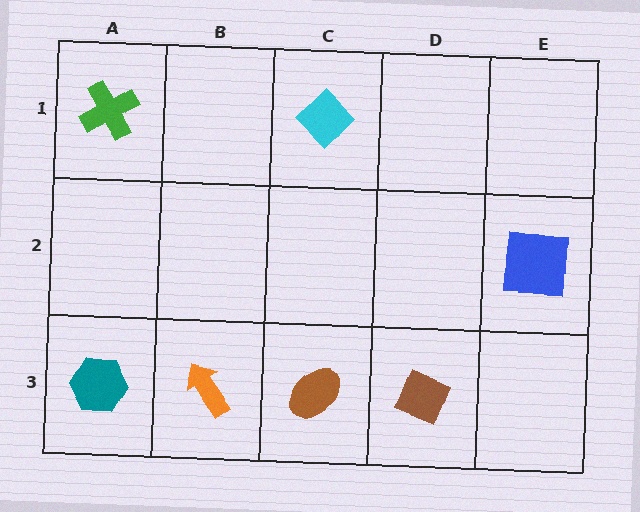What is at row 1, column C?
A cyan diamond.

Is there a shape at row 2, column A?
No, that cell is empty.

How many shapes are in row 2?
1 shape.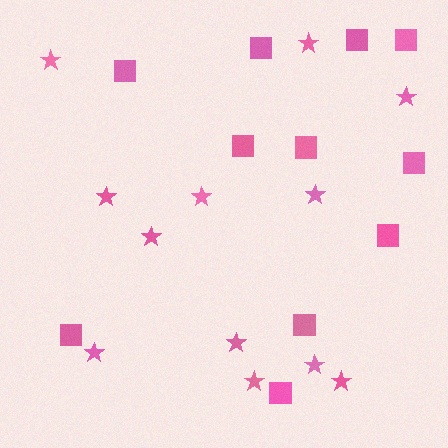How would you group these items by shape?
There are 2 groups: one group of stars (12) and one group of squares (11).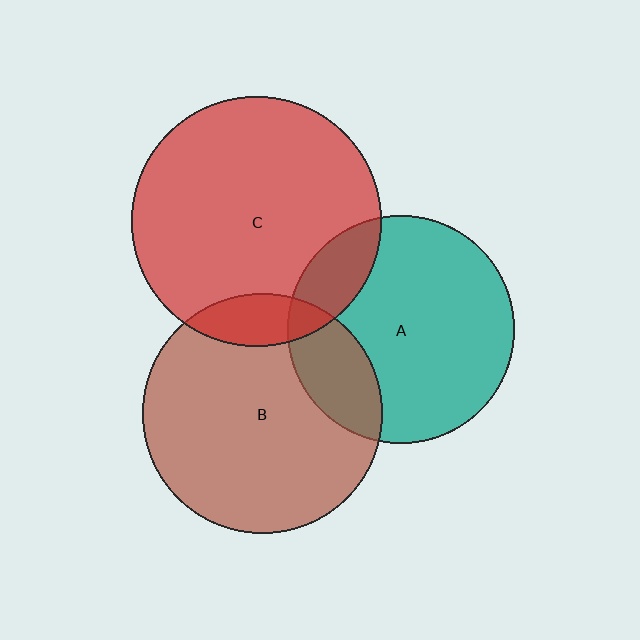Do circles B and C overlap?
Yes.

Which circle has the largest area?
Circle C (red).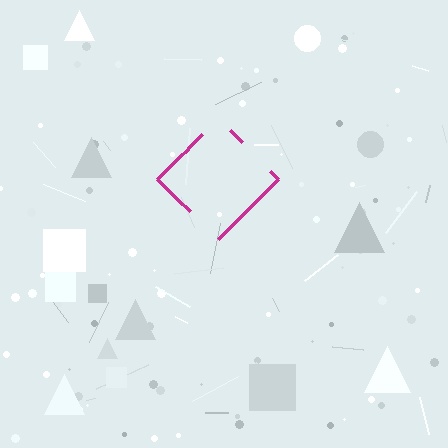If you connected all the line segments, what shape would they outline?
They would outline a diamond.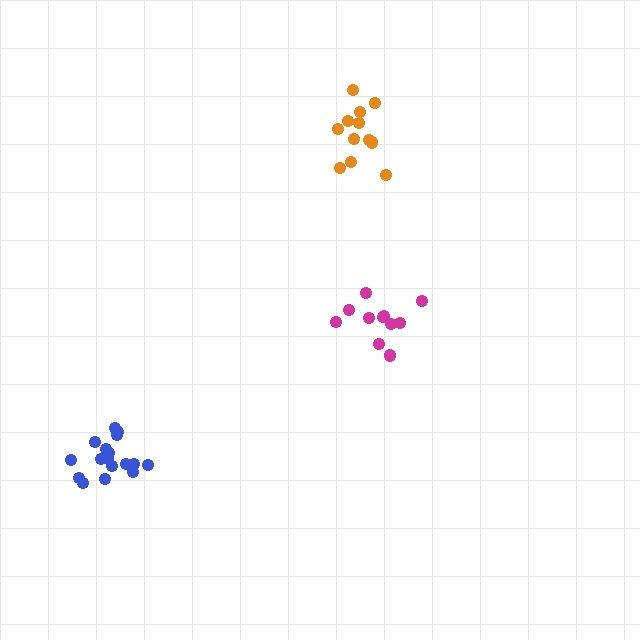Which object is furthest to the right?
The magenta cluster is rightmost.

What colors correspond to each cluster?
The clusters are colored: blue, magenta, orange.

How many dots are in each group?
Group 1: 17 dots, Group 2: 11 dots, Group 3: 12 dots (40 total).